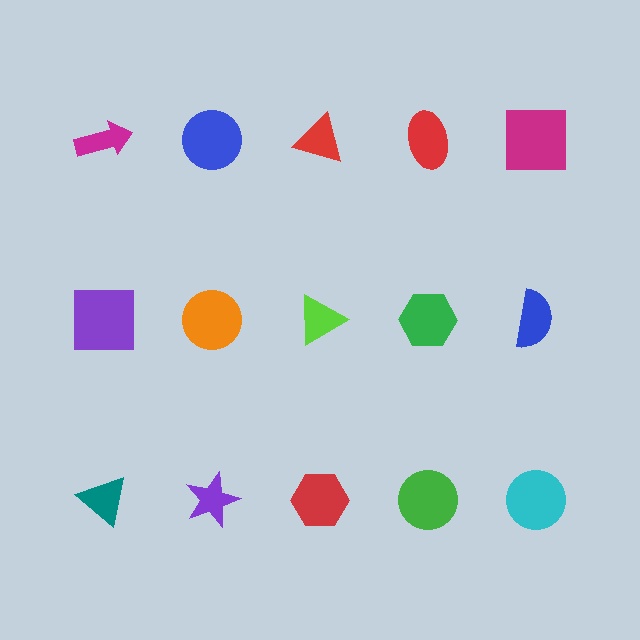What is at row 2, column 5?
A blue semicircle.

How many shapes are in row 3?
5 shapes.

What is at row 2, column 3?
A lime triangle.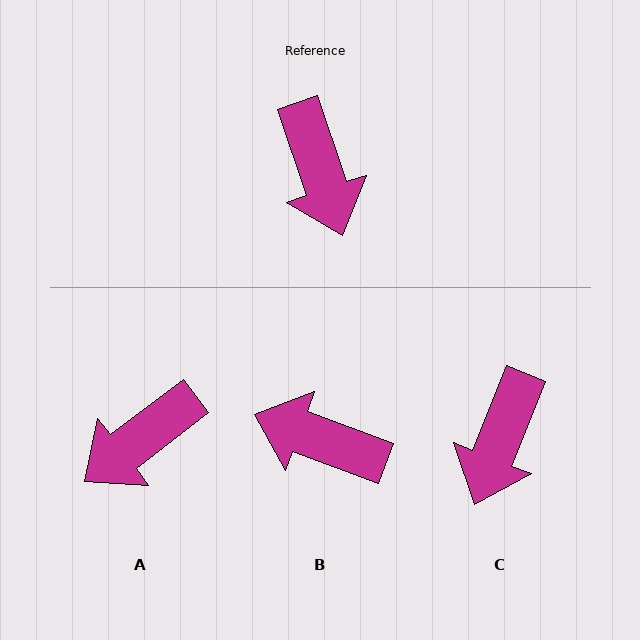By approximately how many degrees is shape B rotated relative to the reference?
Approximately 129 degrees clockwise.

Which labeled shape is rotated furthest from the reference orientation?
B, about 129 degrees away.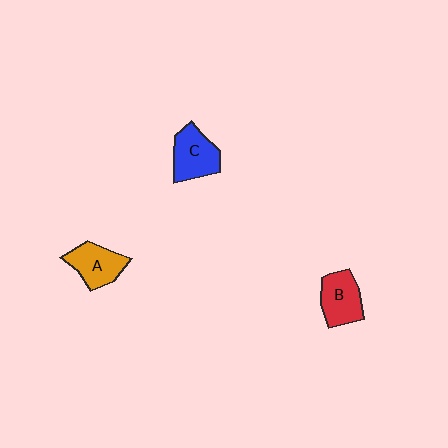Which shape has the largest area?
Shape C (blue).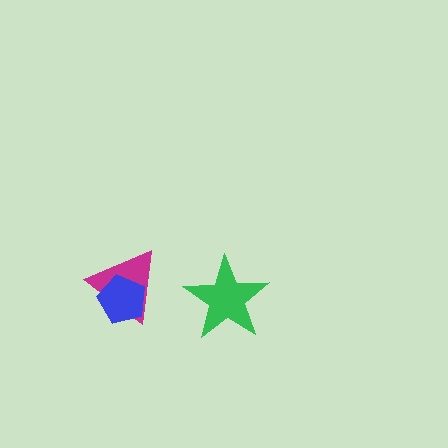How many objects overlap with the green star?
0 objects overlap with the green star.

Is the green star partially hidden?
No, no other shape covers it.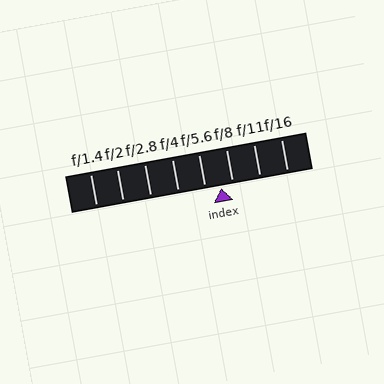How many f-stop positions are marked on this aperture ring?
There are 8 f-stop positions marked.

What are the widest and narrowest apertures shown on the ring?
The widest aperture shown is f/1.4 and the narrowest is f/16.